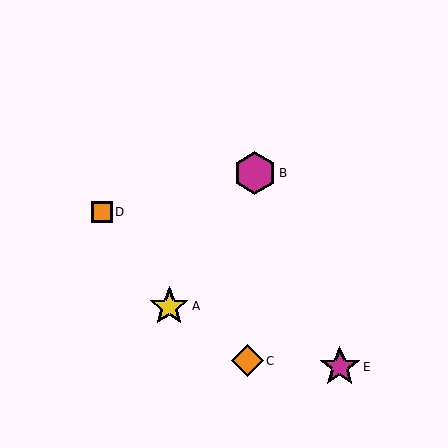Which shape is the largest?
The magenta hexagon (labeled B) is the largest.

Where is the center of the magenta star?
The center of the magenta star is at (340, 367).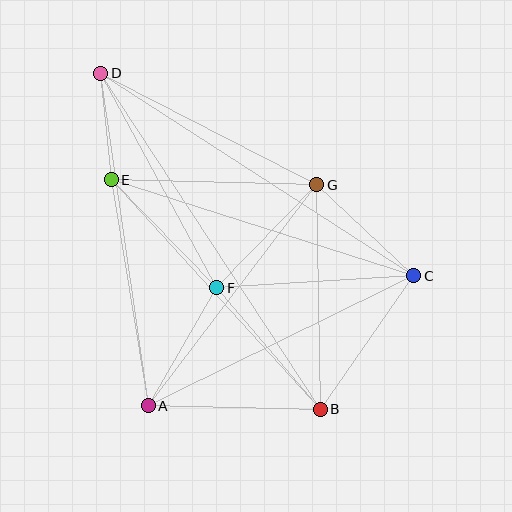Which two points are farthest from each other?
Points B and D are farthest from each other.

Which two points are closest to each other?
Points D and E are closest to each other.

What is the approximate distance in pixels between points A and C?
The distance between A and C is approximately 296 pixels.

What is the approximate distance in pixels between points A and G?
The distance between A and G is approximately 278 pixels.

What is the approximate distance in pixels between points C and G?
The distance between C and G is approximately 133 pixels.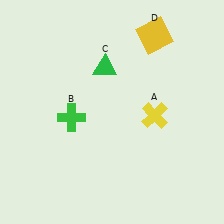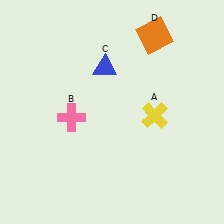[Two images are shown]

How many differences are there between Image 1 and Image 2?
There are 3 differences between the two images.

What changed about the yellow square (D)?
In Image 1, D is yellow. In Image 2, it changed to orange.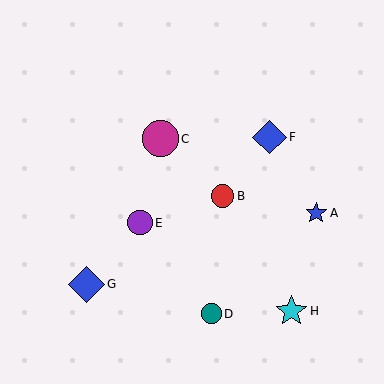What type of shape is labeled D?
Shape D is a teal circle.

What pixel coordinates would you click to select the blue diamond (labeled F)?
Click at (269, 137) to select the blue diamond F.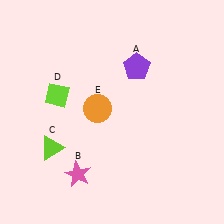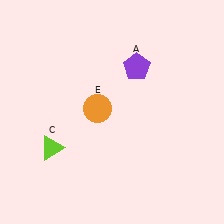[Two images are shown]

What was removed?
The lime diamond (D), the pink star (B) were removed in Image 2.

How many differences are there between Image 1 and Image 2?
There are 2 differences between the two images.